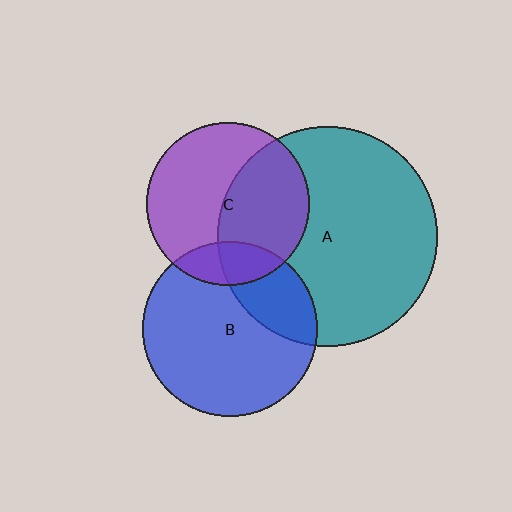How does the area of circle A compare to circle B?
Approximately 1.6 times.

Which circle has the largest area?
Circle A (teal).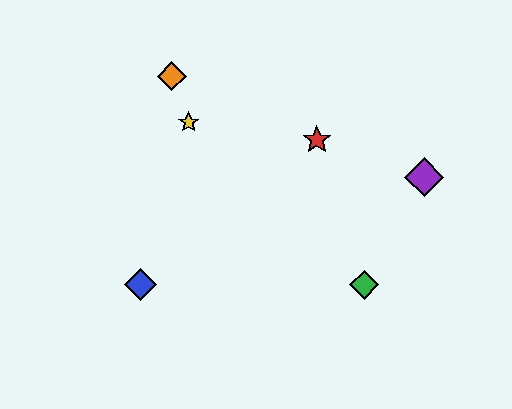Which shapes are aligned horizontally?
The blue diamond, the green diamond are aligned horizontally.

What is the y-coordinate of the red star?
The red star is at y≈140.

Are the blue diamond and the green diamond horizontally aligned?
Yes, both are at y≈285.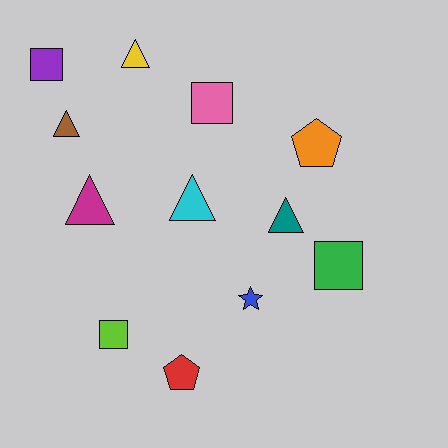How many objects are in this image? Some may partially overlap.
There are 12 objects.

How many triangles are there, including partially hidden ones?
There are 5 triangles.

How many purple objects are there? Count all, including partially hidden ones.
There is 1 purple object.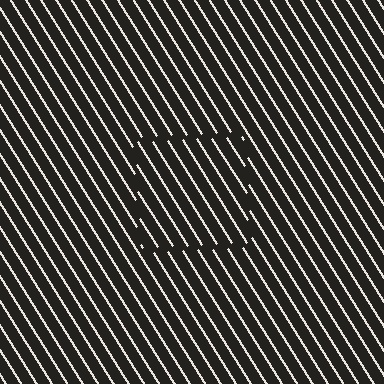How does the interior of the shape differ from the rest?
The interior of the shape contains the same grating, shifted by half a period — the contour is defined by the phase discontinuity where line-ends from the inner and outer gratings abut.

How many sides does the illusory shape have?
4 sides — the line-ends trace a square.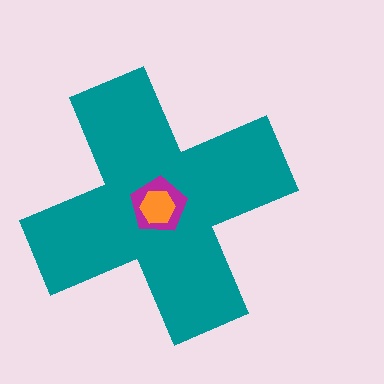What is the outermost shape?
The teal cross.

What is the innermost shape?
The orange hexagon.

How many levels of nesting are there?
3.